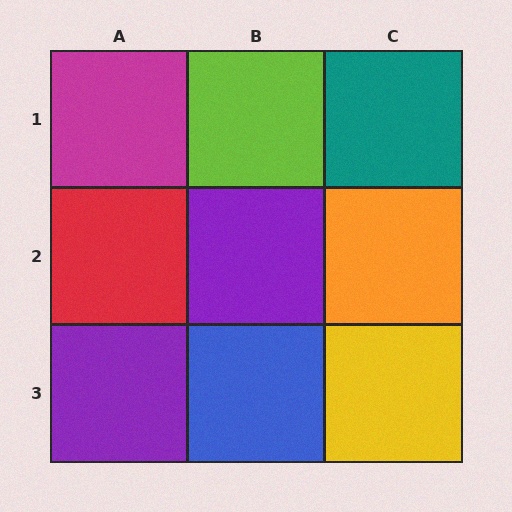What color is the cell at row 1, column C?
Teal.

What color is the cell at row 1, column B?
Lime.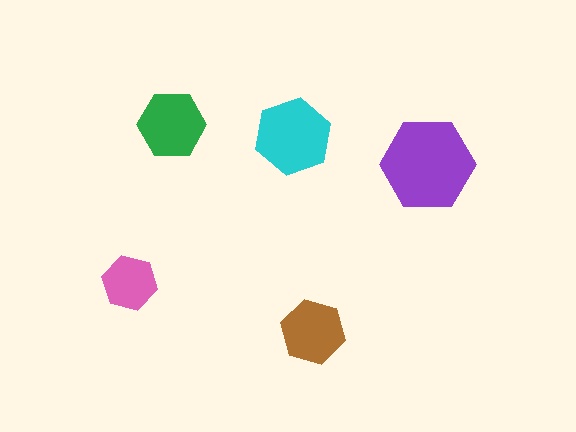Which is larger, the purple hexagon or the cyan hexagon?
The purple one.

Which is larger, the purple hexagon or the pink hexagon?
The purple one.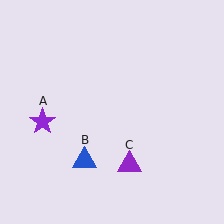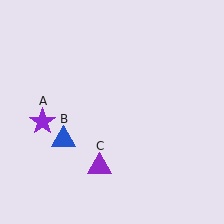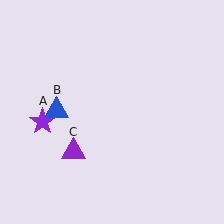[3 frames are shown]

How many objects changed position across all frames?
2 objects changed position: blue triangle (object B), purple triangle (object C).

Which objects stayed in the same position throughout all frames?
Purple star (object A) remained stationary.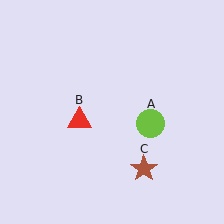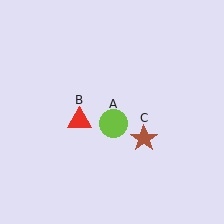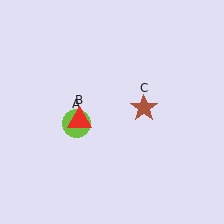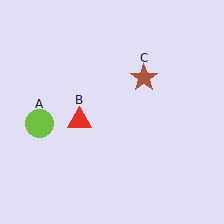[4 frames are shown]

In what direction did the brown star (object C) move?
The brown star (object C) moved up.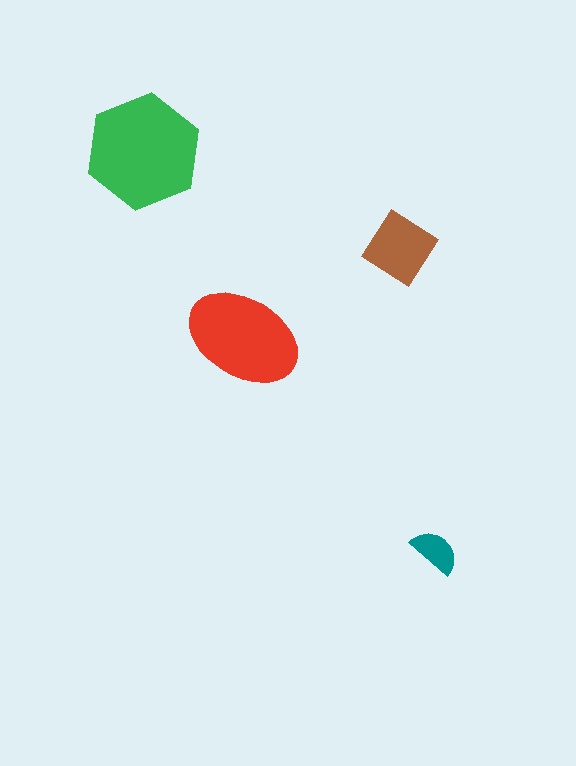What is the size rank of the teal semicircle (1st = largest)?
4th.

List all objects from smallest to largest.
The teal semicircle, the brown diamond, the red ellipse, the green hexagon.